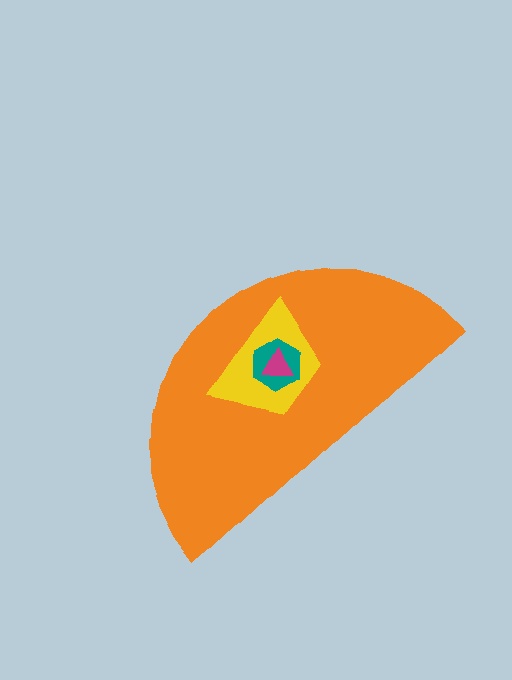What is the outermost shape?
The orange semicircle.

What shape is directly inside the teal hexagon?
The magenta triangle.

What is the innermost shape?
The magenta triangle.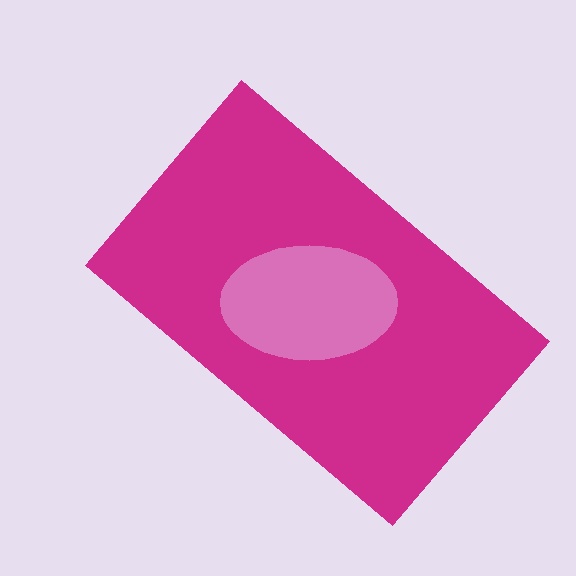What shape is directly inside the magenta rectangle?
The pink ellipse.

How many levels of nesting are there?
2.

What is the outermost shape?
The magenta rectangle.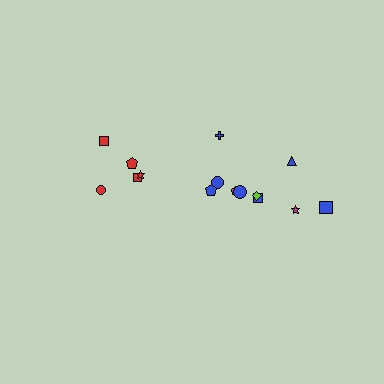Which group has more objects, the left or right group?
The right group.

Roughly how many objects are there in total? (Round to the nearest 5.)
Roughly 15 objects in total.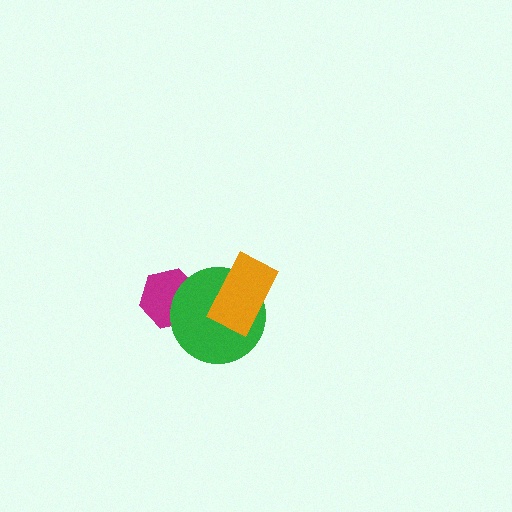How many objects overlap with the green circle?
2 objects overlap with the green circle.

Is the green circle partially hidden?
Yes, it is partially covered by another shape.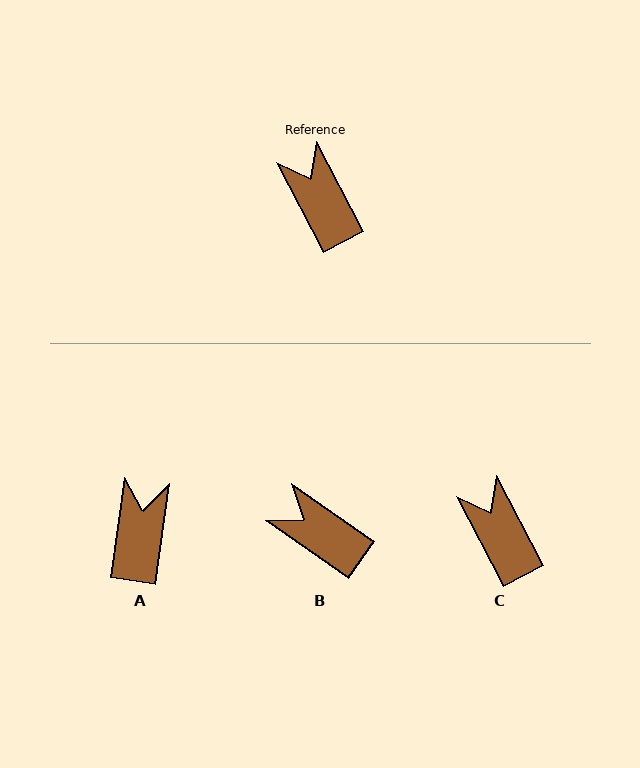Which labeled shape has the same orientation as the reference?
C.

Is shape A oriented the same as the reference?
No, it is off by about 36 degrees.